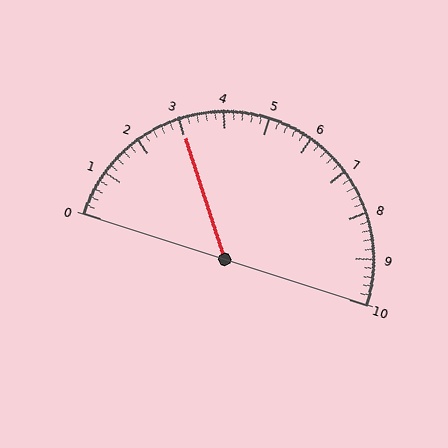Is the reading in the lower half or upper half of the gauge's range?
The reading is in the lower half of the range (0 to 10).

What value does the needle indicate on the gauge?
The needle indicates approximately 3.0.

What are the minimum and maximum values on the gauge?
The gauge ranges from 0 to 10.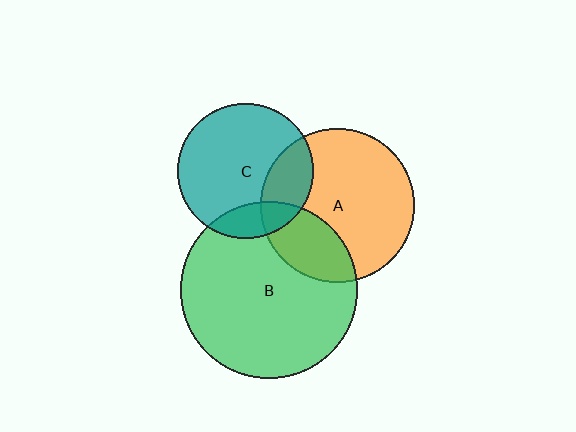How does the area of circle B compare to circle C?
Approximately 1.7 times.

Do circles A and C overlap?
Yes.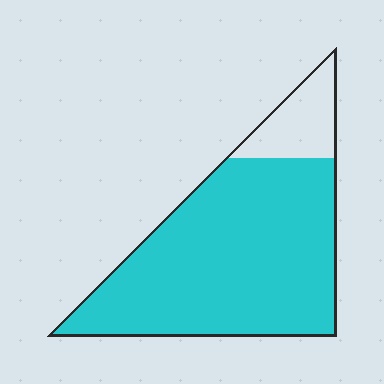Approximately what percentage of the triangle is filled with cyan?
Approximately 85%.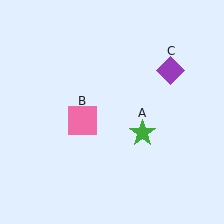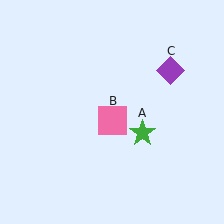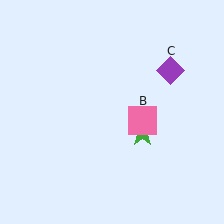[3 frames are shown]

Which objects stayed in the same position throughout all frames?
Green star (object A) and purple diamond (object C) remained stationary.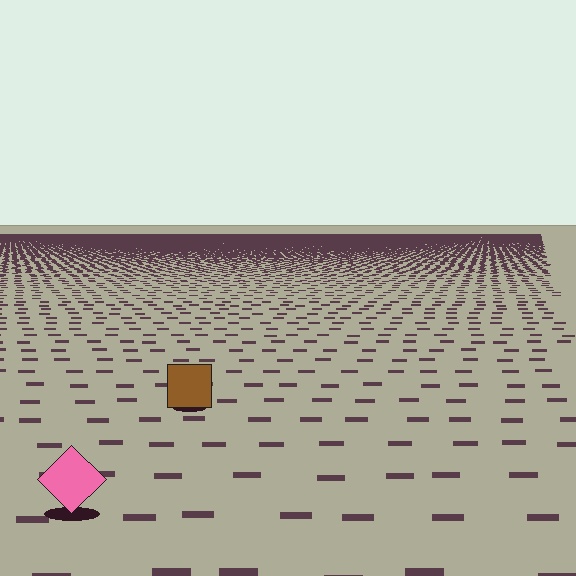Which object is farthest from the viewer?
The brown square is farthest from the viewer. It appears smaller and the ground texture around it is denser.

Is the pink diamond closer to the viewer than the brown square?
Yes. The pink diamond is closer — you can tell from the texture gradient: the ground texture is coarser near it.